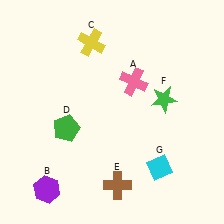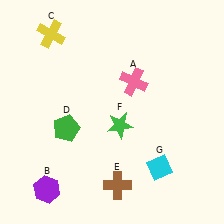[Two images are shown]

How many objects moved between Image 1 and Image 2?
2 objects moved between the two images.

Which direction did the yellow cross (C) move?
The yellow cross (C) moved left.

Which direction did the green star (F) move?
The green star (F) moved left.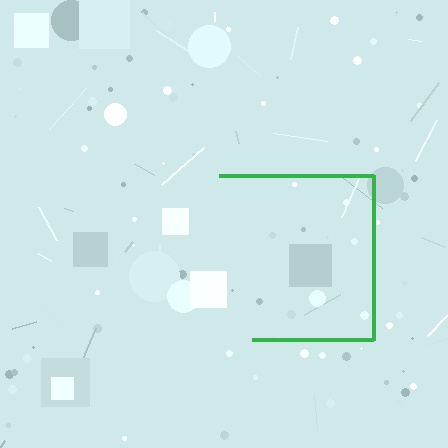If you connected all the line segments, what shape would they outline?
They would outline a square.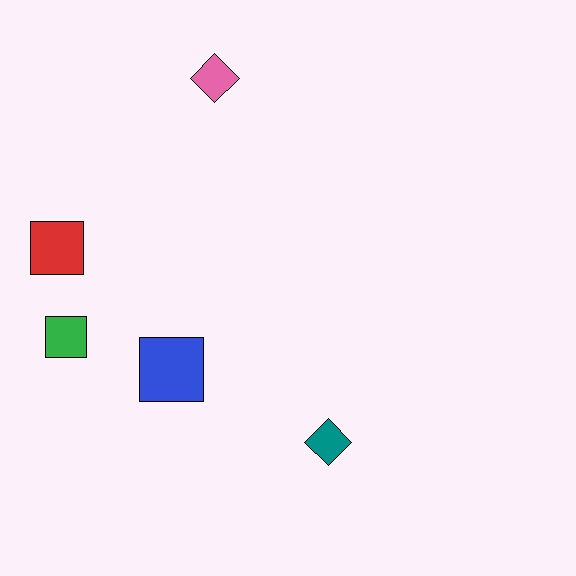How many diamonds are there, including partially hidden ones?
There are 2 diamonds.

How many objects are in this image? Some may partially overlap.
There are 5 objects.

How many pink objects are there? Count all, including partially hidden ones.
There is 1 pink object.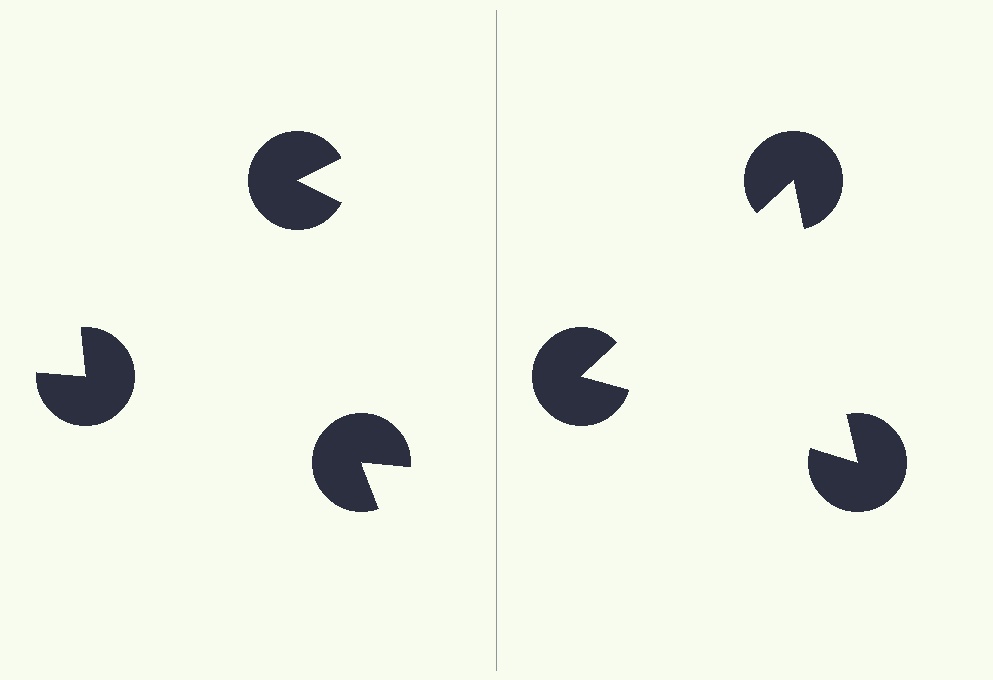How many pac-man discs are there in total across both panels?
6 — 3 on each side.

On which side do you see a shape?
An illusory triangle appears on the right side. On the left side the wedge cuts are rotated, so no coherent shape forms.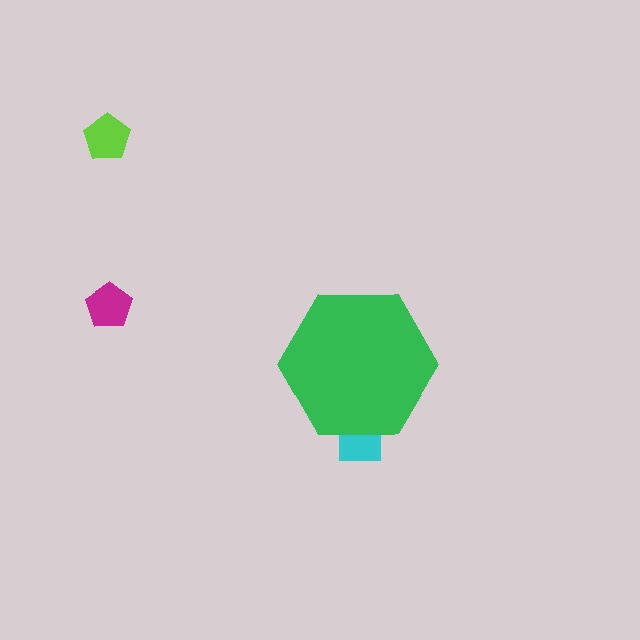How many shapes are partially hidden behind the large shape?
1 shape is partially hidden.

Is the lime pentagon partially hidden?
No, the lime pentagon is fully visible.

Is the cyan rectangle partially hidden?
Yes, the cyan rectangle is partially hidden behind the green hexagon.